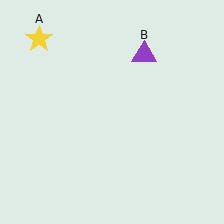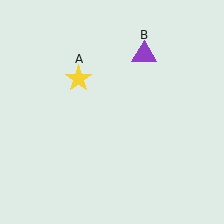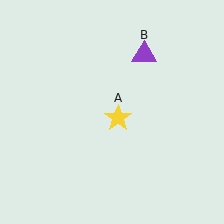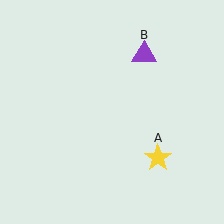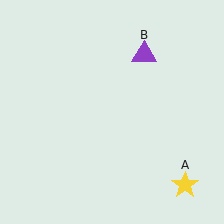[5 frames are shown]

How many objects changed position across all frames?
1 object changed position: yellow star (object A).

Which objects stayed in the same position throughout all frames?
Purple triangle (object B) remained stationary.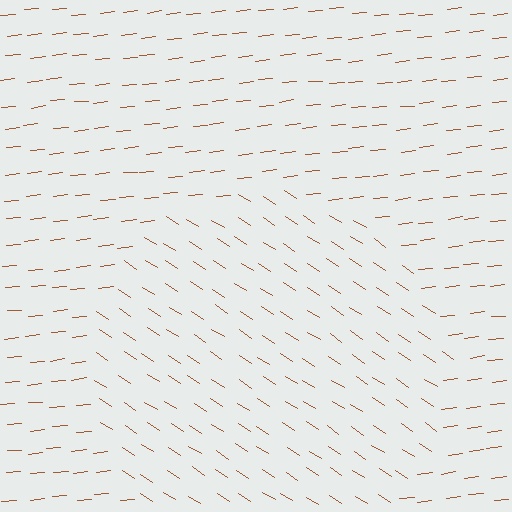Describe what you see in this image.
The image is filled with small brown line segments. A circle region in the image has lines oriented differently from the surrounding lines, creating a visible texture boundary.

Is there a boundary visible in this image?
Yes, there is a texture boundary formed by a change in line orientation.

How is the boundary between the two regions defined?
The boundary is defined purely by a change in line orientation (approximately 40 degrees difference). All lines are the same color and thickness.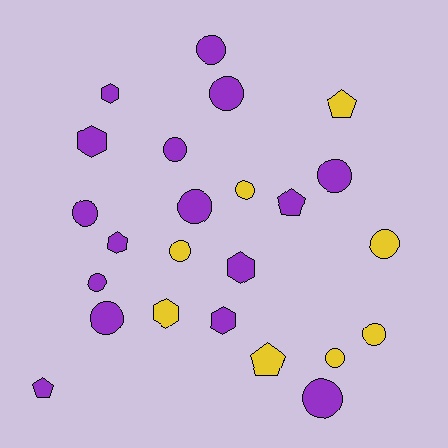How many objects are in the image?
There are 24 objects.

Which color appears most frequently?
Purple, with 16 objects.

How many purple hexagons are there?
There are 5 purple hexagons.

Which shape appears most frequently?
Circle, with 14 objects.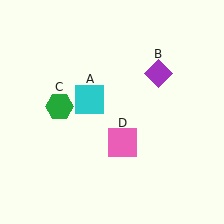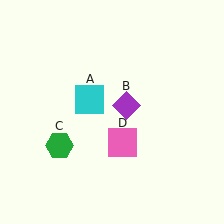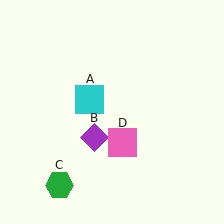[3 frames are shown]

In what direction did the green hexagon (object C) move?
The green hexagon (object C) moved down.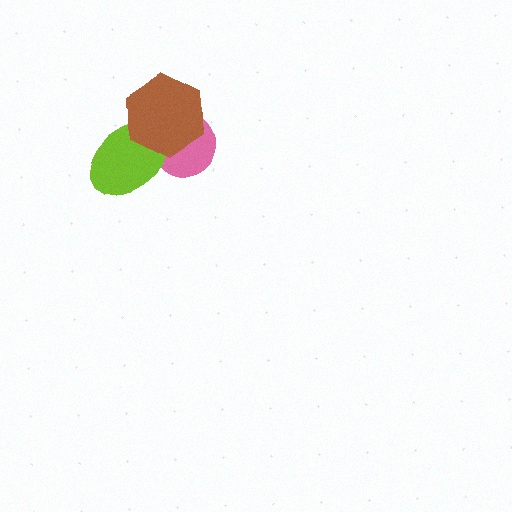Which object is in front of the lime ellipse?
The brown hexagon is in front of the lime ellipse.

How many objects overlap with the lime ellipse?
2 objects overlap with the lime ellipse.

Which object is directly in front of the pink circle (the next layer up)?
The lime ellipse is directly in front of the pink circle.